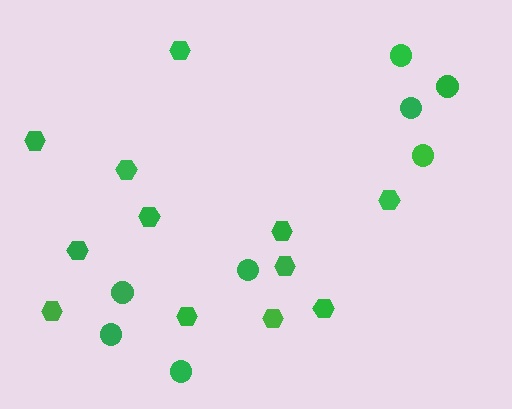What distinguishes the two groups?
There are 2 groups: one group of circles (8) and one group of hexagons (12).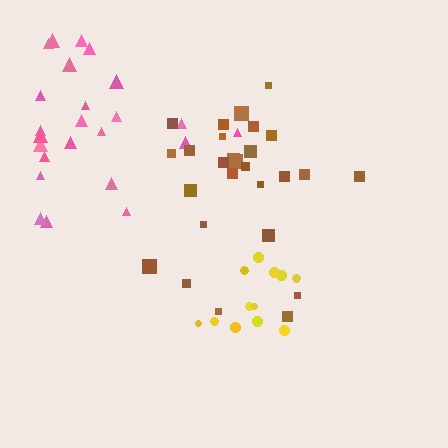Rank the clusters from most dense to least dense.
yellow, pink, brown.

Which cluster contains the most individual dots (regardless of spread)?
Brown (27).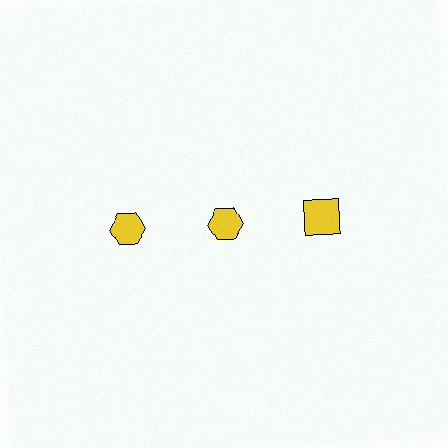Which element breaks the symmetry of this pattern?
The yellow square in the top row, center column breaks the symmetry. All other shapes are yellow hexagons.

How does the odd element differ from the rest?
It has a different shape: square instead of hexagon.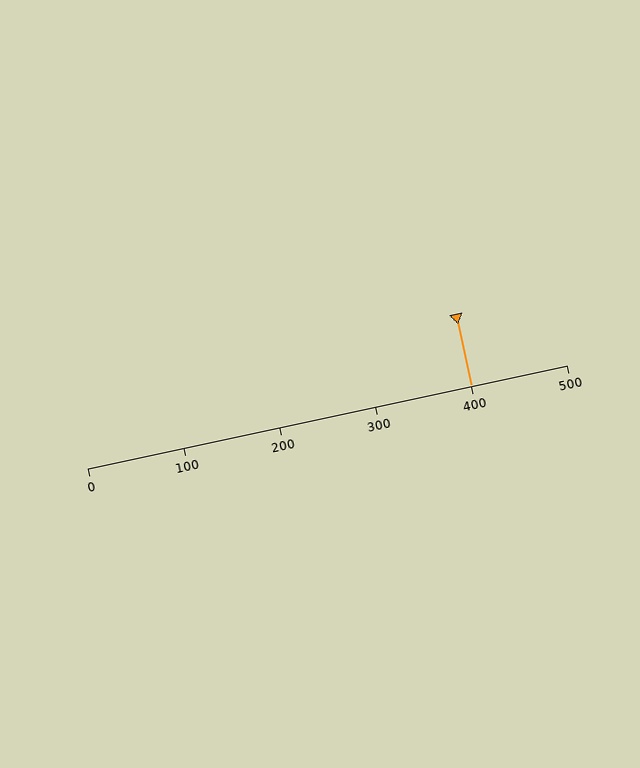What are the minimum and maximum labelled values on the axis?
The axis runs from 0 to 500.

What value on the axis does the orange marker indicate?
The marker indicates approximately 400.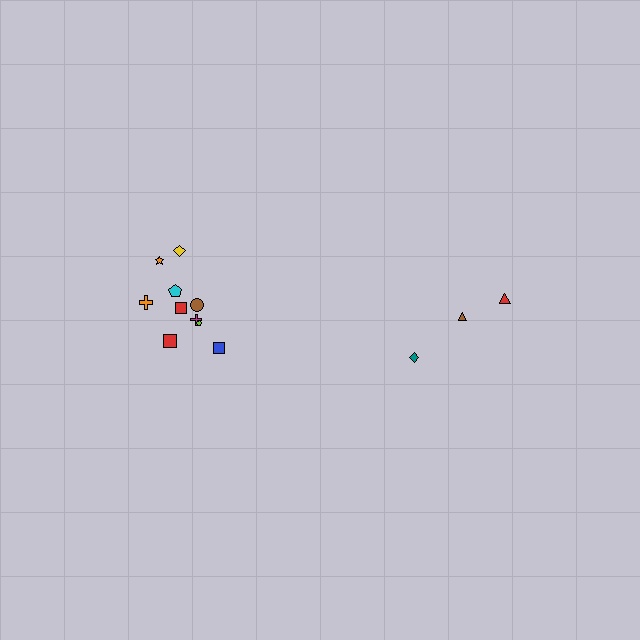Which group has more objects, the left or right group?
The left group.